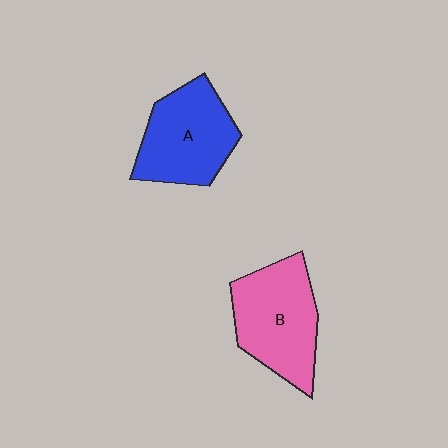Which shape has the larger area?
Shape B (pink).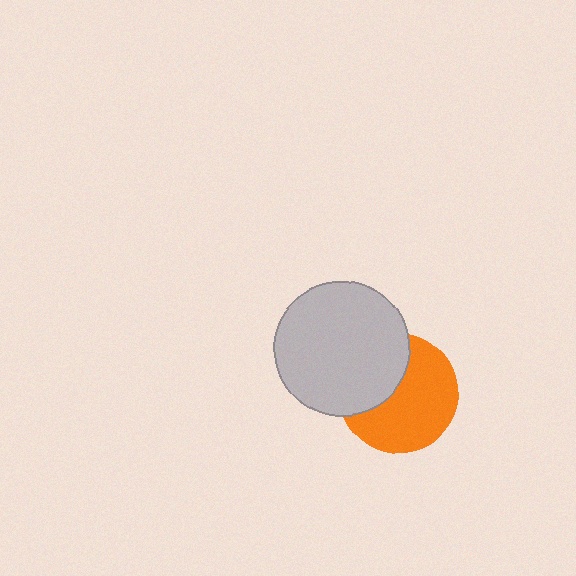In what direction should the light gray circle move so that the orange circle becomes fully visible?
The light gray circle should move toward the upper-left. That is the shortest direction to clear the overlap and leave the orange circle fully visible.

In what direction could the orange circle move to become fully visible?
The orange circle could move toward the lower-right. That would shift it out from behind the light gray circle entirely.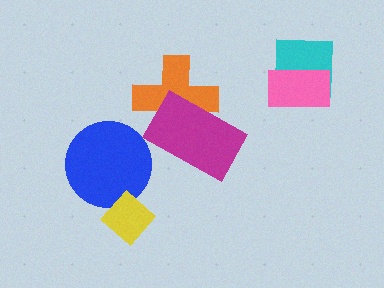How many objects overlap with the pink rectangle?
1 object overlaps with the pink rectangle.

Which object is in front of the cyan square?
The pink rectangle is in front of the cyan square.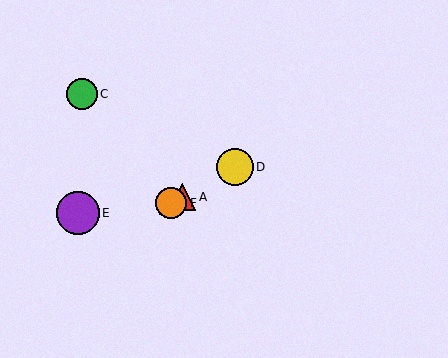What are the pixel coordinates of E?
Object E is at (78, 213).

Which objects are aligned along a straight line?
Objects A, B, D, F are aligned along a straight line.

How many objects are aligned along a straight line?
4 objects (A, B, D, F) are aligned along a straight line.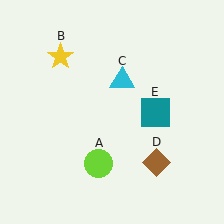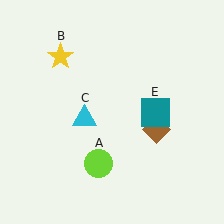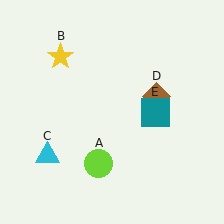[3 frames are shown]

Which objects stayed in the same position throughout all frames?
Lime circle (object A) and yellow star (object B) and teal square (object E) remained stationary.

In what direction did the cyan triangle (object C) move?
The cyan triangle (object C) moved down and to the left.